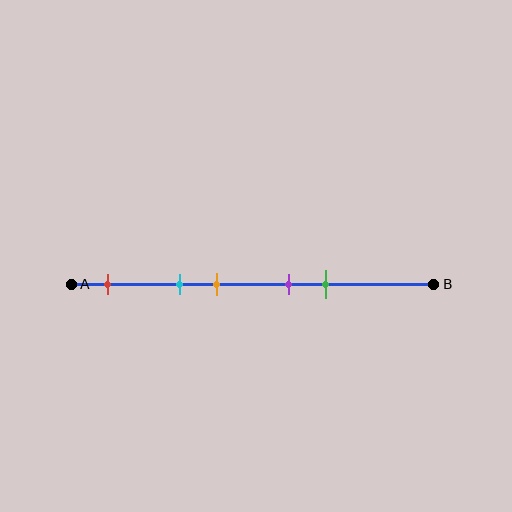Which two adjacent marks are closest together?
The purple and green marks are the closest adjacent pair.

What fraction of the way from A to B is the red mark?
The red mark is approximately 10% (0.1) of the way from A to B.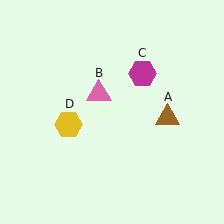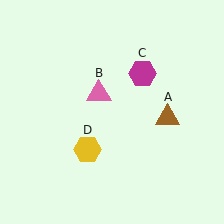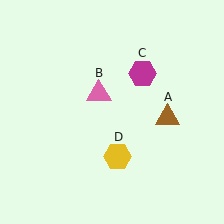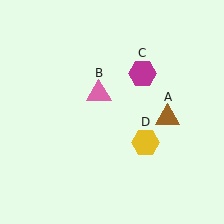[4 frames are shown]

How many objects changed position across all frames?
1 object changed position: yellow hexagon (object D).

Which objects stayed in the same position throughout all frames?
Brown triangle (object A) and pink triangle (object B) and magenta hexagon (object C) remained stationary.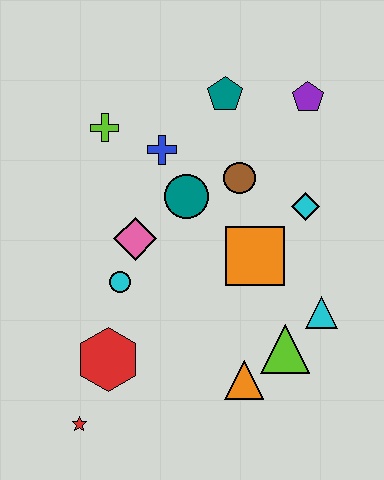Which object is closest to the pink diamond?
The cyan circle is closest to the pink diamond.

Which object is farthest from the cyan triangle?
The lime cross is farthest from the cyan triangle.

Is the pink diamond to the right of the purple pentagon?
No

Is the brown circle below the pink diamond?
No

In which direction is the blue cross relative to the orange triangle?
The blue cross is above the orange triangle.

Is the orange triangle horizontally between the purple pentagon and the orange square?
No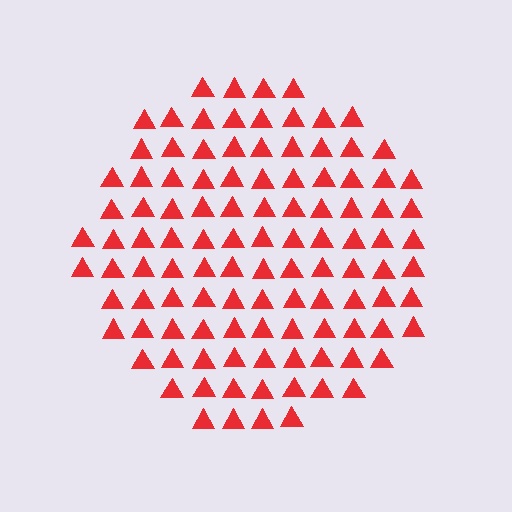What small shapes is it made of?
It is made of small triangles.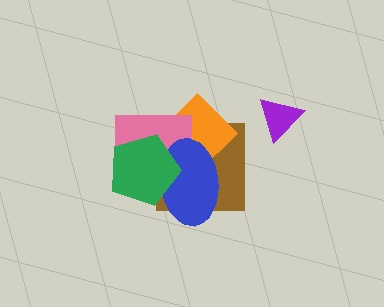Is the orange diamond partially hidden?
Yes, it is partially covered by another shape.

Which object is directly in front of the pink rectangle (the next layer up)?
The blue ellipse is directly in front of the pink rectangle.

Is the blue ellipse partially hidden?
Yes, it is partially covered by another shape.